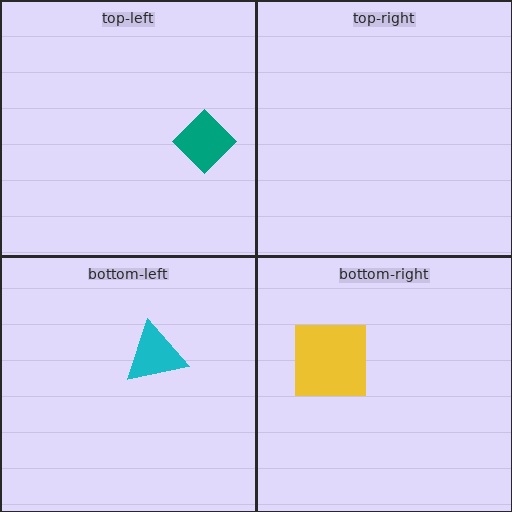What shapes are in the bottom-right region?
The yellow square.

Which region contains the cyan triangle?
The bottom-left region.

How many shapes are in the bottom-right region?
1.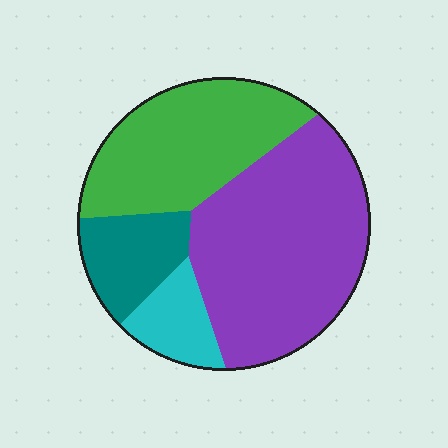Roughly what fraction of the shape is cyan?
Cyan covers around 10% of the shape.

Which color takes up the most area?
Purple, at roughly 45%.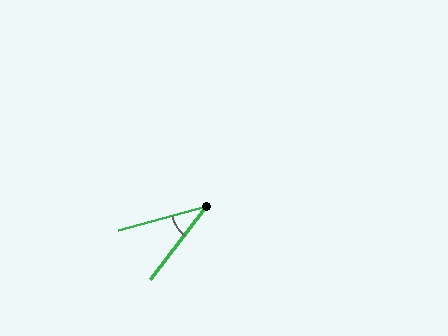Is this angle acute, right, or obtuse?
It is acute.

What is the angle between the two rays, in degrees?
Approximately 37 degrees.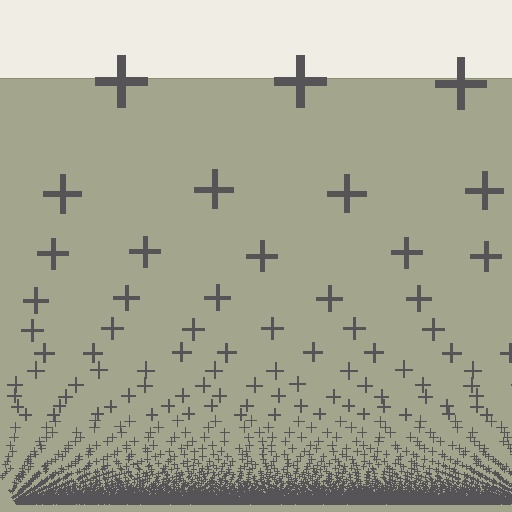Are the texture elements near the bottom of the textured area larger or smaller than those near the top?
Smaller. The gradient is inverted — elements near the bottom are smaller and denser.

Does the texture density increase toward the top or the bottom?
Density increases toward the bottom.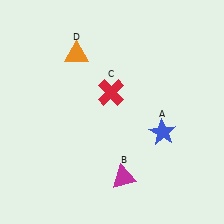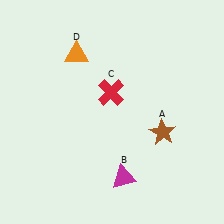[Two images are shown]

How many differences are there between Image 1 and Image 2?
There is 1 difference between the two images.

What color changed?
The star (A) changed from blue in Image 1 to brown in Image 2.